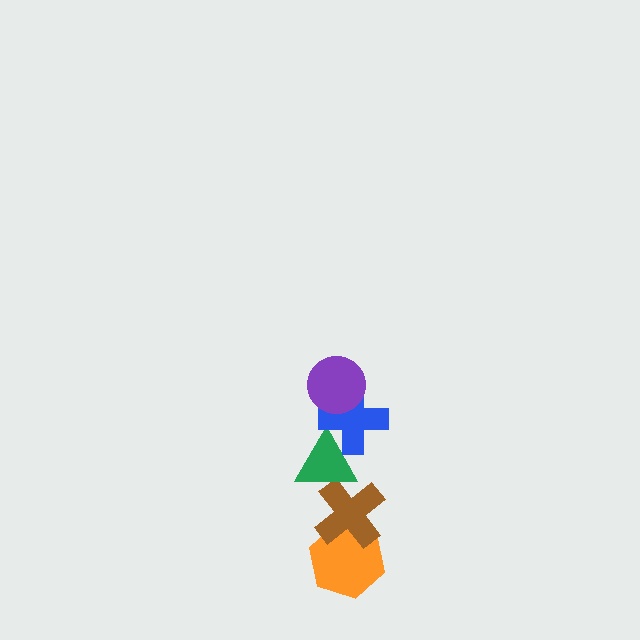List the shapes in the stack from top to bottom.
From top to bottom: the purple circle, the blue cross, the green triangle, the brown cross, the orange hexagon.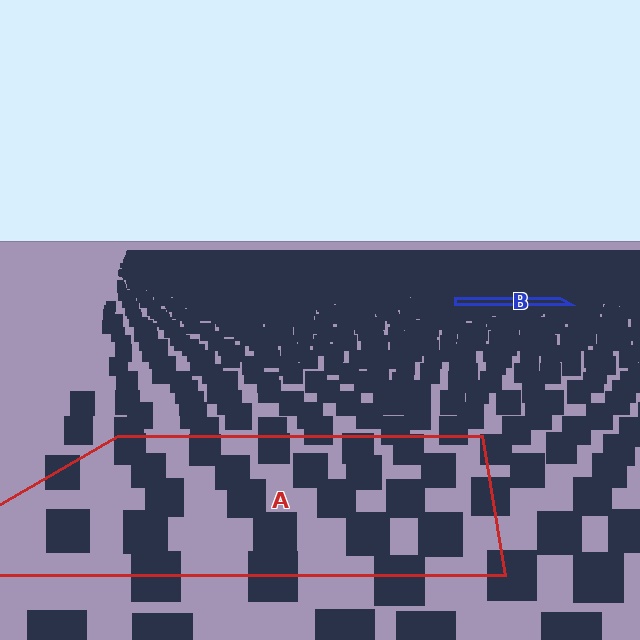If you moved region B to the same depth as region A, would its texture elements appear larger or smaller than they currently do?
They would appear larger. At a closer depth, the same texture elements are projected at a bigger on-screen size.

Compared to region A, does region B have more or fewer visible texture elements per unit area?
Region B has more texture elements per unit area — they are packed more densely because it is farther away.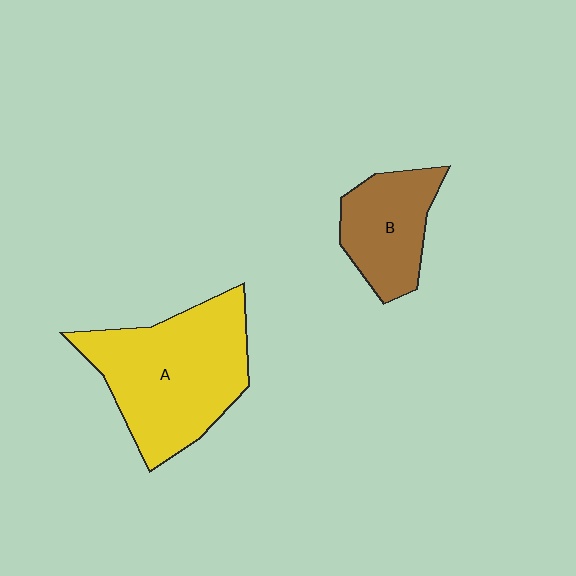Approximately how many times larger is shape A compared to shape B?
Approximately 1.9 times.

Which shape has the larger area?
Shape A (yellow).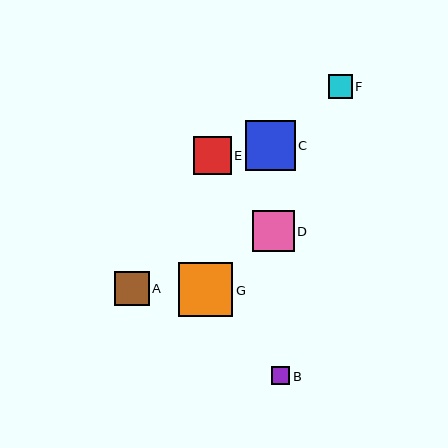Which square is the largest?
Square G is the largest with a size of approximately 54 pixels.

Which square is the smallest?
Square B is the smallest with a size of approximately 18 pixels.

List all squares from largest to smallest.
From largest to smallest: G, C, D, E, A, F, B.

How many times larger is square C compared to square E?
Square C is approximately 1.3 times the size of square E.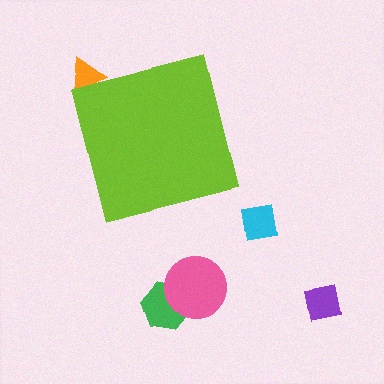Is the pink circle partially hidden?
No, the pink circle is fully visible.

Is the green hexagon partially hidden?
No, the green hexagon is fully visible.